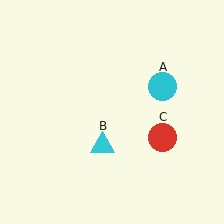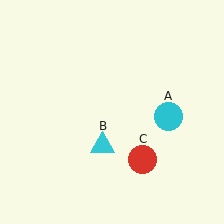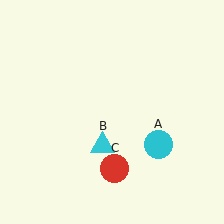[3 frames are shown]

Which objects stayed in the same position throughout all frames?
Cyan triangle (object B) remained stationary.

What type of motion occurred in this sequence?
The cyan circle (object A), red circle (object C) rotated clockwise around the center of the scene.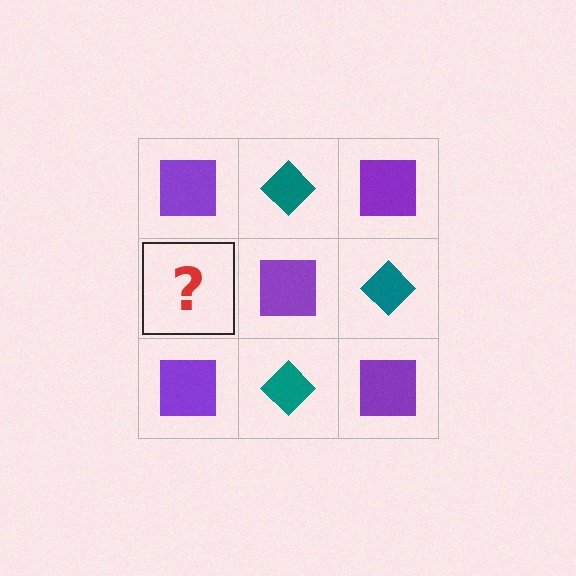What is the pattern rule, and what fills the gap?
The rule is that it alternates purple square and teal diamond in a checkerboard pattern. The gap should be filled with a teal diamond.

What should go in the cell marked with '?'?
The missing cell should contain a teal diamond.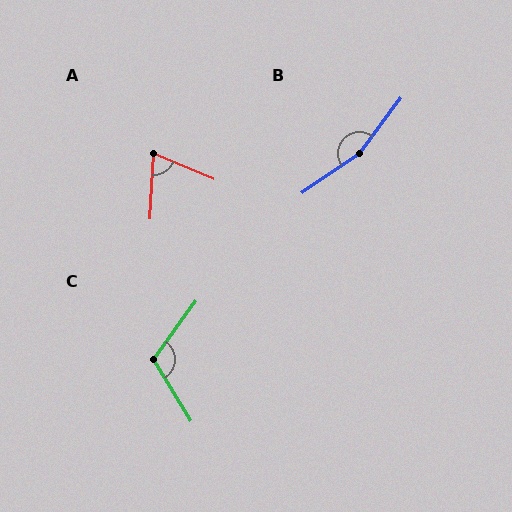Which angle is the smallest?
A, at approximately 70 degrees.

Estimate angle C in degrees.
Approximately 112 degrees.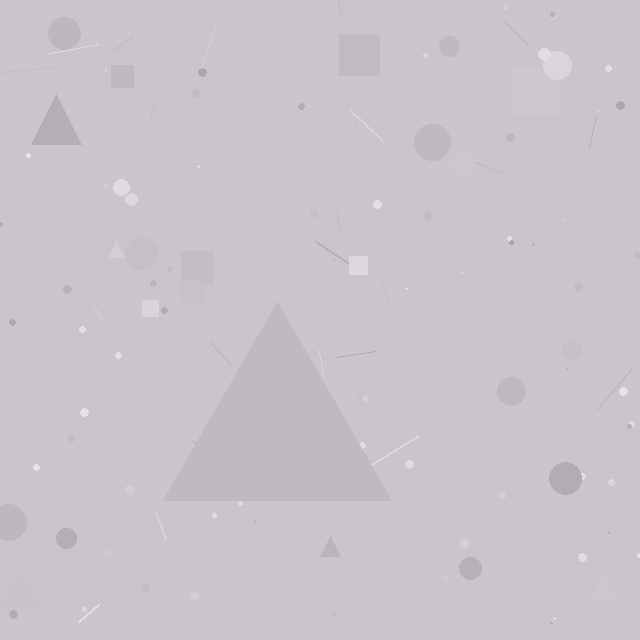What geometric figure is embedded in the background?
A triangle is embedded in the background.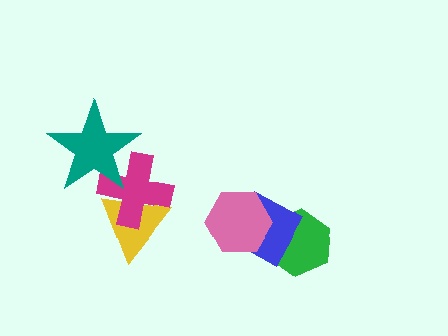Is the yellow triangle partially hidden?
Yes, it is partially covered by another shape.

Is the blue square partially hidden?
Yes, it is partially covered by another shape.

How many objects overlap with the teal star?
1 object overlaps with the teal star.